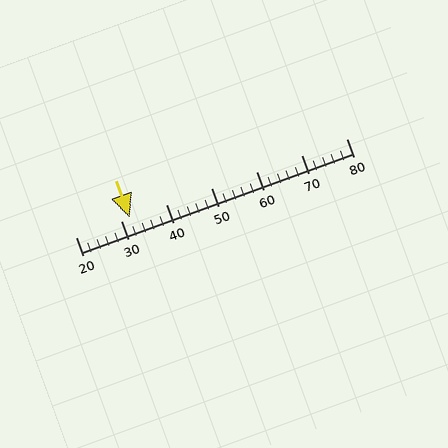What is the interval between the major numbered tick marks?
The major tick marks are spaced 10 units apart.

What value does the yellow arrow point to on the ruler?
The yellow arrow points to approximately 32.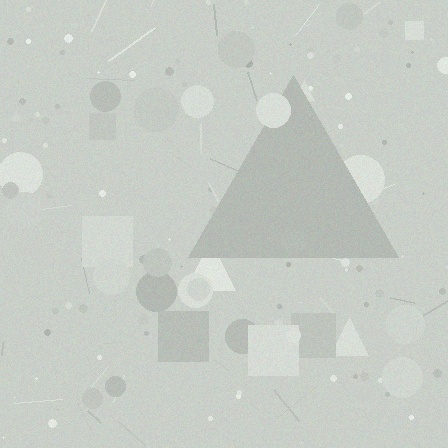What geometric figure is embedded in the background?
A triangle is embedded in the background.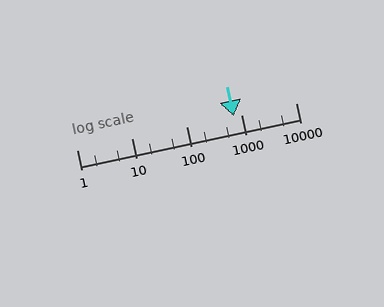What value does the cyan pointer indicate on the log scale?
The pointer indicates approximately 740.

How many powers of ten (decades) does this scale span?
The scale spans 4 decades, from 1 to 10000.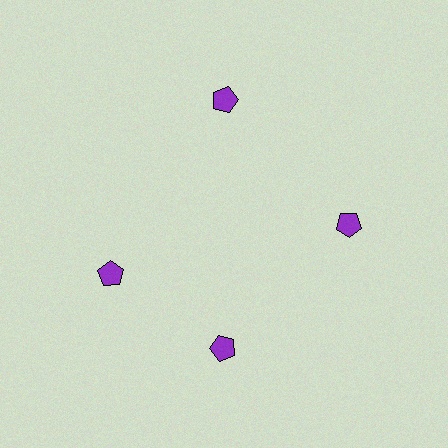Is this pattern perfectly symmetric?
No. The 4 purple pentagons are arranged in a ring, but one element near the 9 o'clock position is rotated out of alignment along the ring, breaking the 4-fold rotational symmetry.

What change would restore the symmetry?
The symmetry would be restored by rotating it back into even spacing with its neighbors so that all 4 pentagons sit at equal angles and equal distance from the center.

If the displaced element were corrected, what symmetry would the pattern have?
It would have 4-fold rotational symmetry — the pattern would map onto itself every 90 degrees.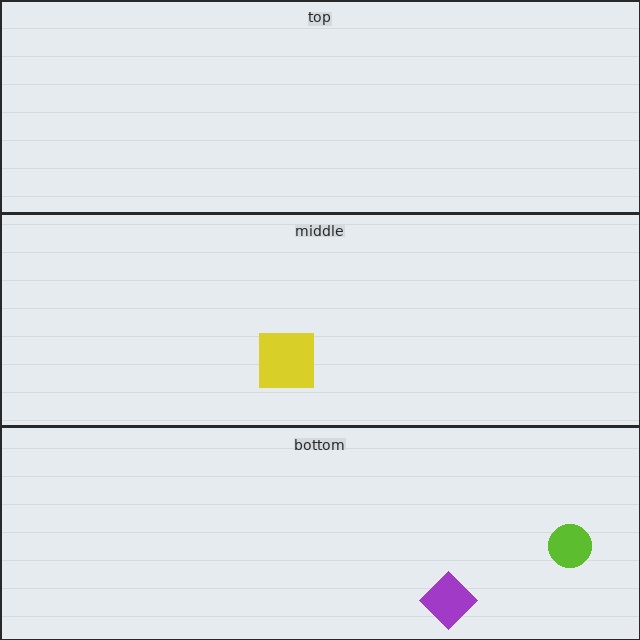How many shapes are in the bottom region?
2.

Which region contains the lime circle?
The bottom region.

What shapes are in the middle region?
The yellow square.